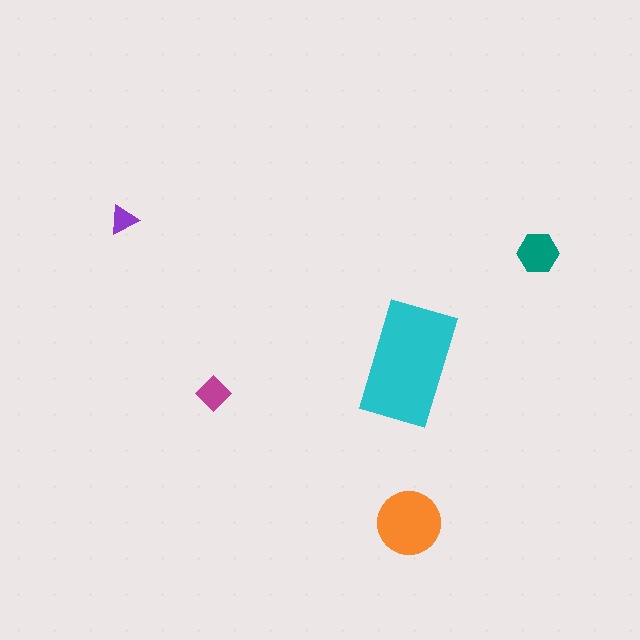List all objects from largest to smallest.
The cyan rectangle, the orange circle, the teal hexagon, the magenta diamond, the purple triangle.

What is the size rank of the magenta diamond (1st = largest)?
4th.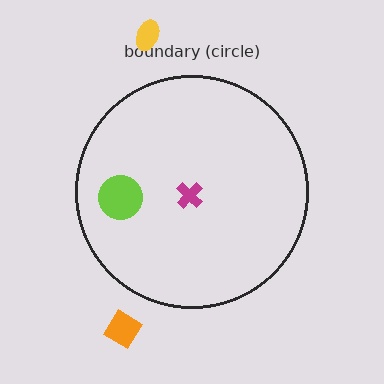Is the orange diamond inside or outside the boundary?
Outside.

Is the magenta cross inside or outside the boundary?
Inside.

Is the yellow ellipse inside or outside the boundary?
Outside.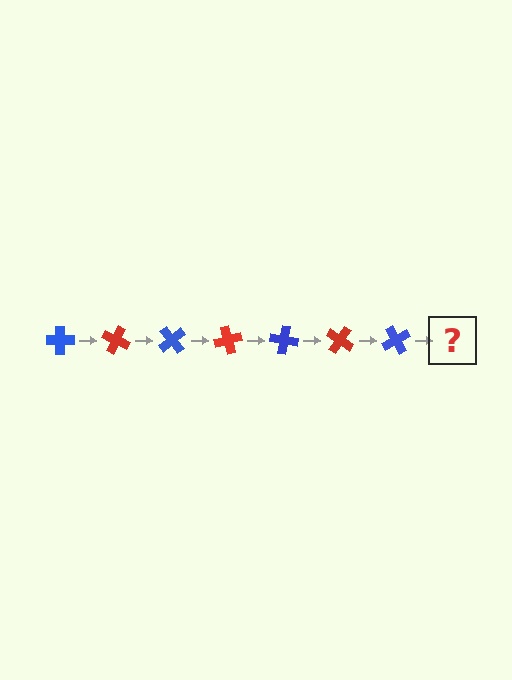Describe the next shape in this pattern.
It should be a red cross, rotated 175 degrees from the start.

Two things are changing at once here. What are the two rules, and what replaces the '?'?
The two rules are that it rotates 25 degrees each step and the color cycles through blue and red. The '?' should be a red cross, rotated 175 degrees from the start.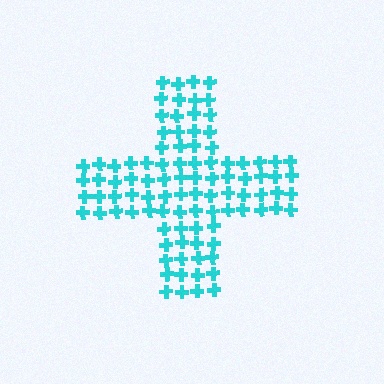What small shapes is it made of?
It is made of small crosses.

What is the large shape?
The large shape is a cross.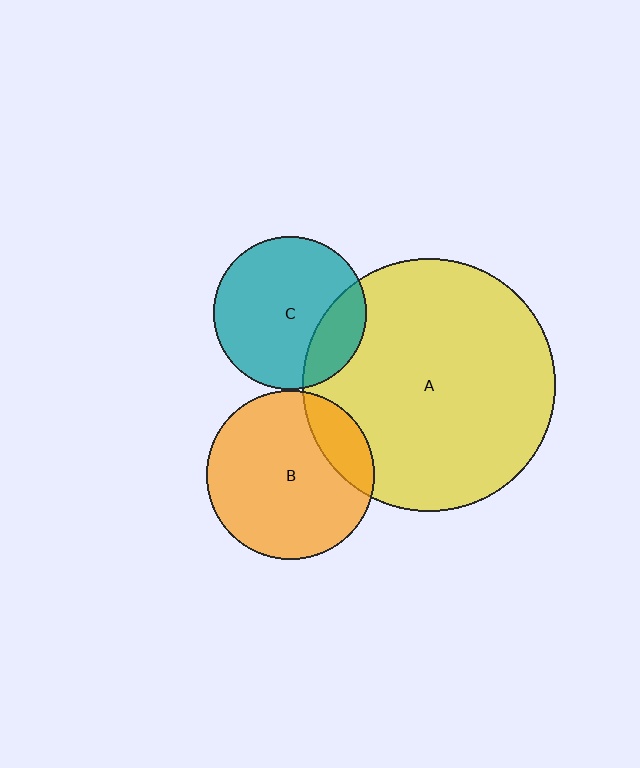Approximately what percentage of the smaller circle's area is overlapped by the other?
Approximately 20%.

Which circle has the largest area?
Circle A (yellow).